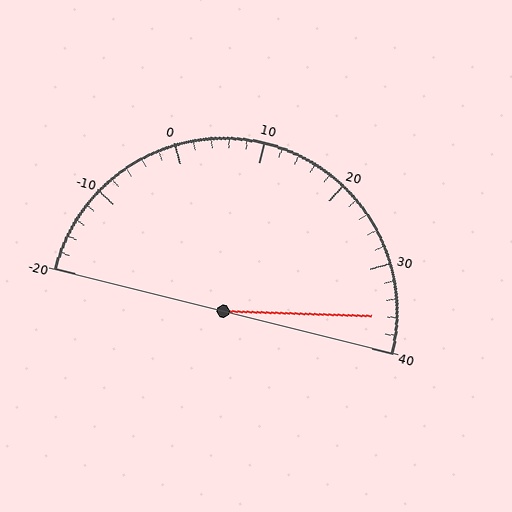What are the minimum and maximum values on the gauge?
The gauge ranges from -20 to 40.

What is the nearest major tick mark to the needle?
The nearest major tick mark is 40.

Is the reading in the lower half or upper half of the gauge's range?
The reading is in the upper half of the range (-20 to 40).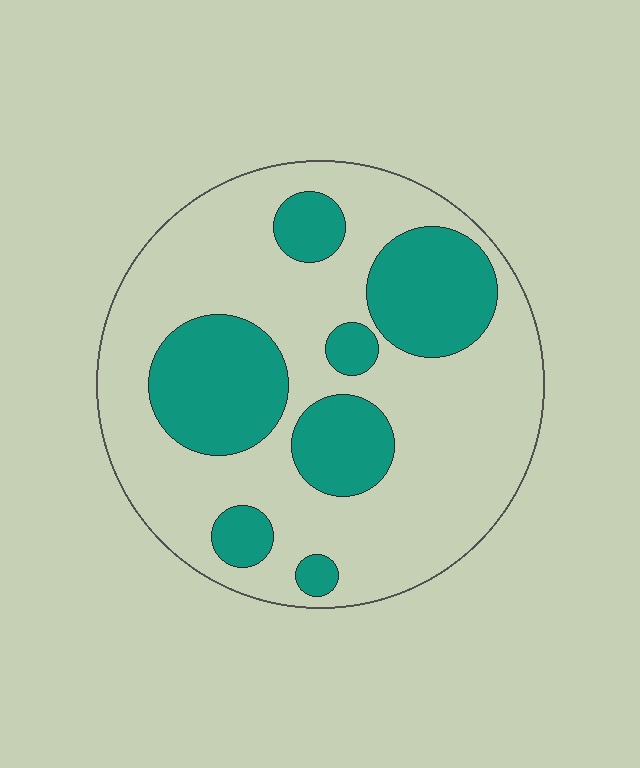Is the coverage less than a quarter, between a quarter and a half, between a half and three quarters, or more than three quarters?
Between a quarter and a half.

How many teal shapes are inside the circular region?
7.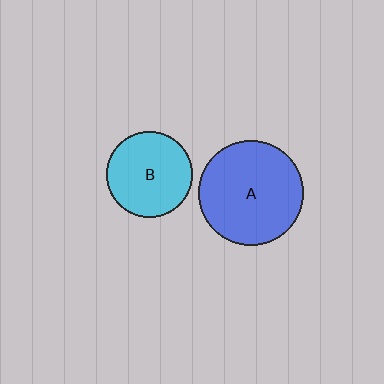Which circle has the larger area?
Circle A (blue).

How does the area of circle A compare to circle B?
Approximately 1.5 times.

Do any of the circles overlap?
No, none of the circles overlap.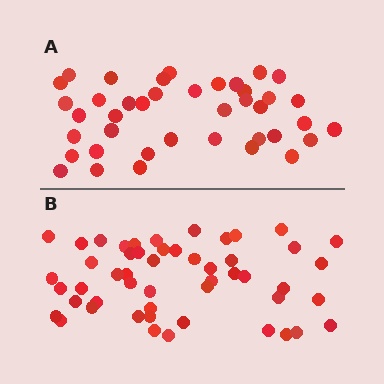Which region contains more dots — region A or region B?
Region B (the bottom region) has more dots.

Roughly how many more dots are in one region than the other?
Region B has roughly 12 or so more dots than region A.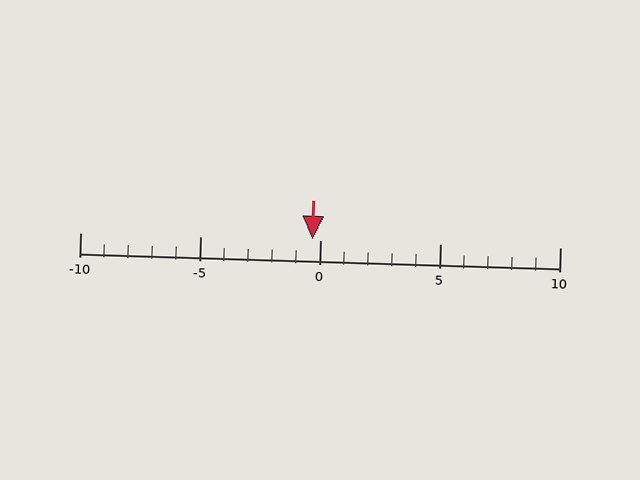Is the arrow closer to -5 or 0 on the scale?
The arrow is closer to 0.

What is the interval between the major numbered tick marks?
The major tick marks are spaced 5 units apart.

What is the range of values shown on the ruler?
The ruler shows values from -10 to 10.